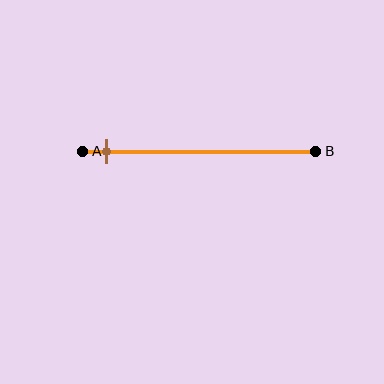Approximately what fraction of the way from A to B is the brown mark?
The brown mark is approximately 10% of the way from A to B.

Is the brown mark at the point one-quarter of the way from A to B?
No, the mark is at about 10% from A, not at the 25% one-quarter point.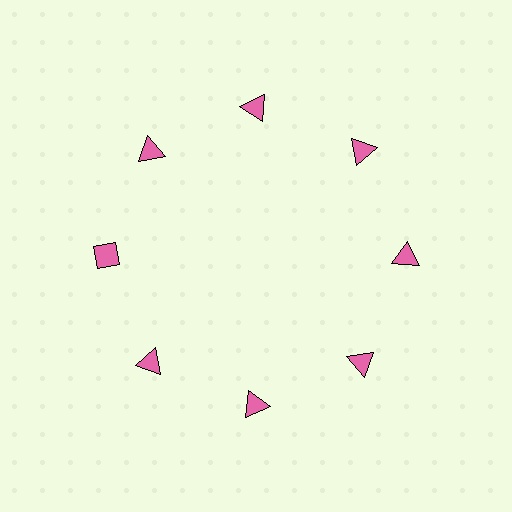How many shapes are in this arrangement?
There are 8 shapes arranged in a ring pattern.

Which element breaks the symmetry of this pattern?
The pink diamond at roughly the 9 o'clock position breaks the symmetry. All other shapes are pink triangles.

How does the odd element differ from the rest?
It has a different shape: diamond instead of triangle.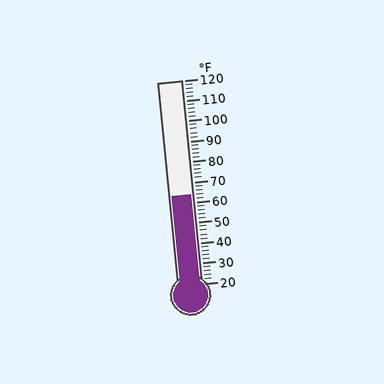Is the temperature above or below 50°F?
The temperature is above 50°F.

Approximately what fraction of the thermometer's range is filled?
The thermometer is filled to approximately 45% of its range.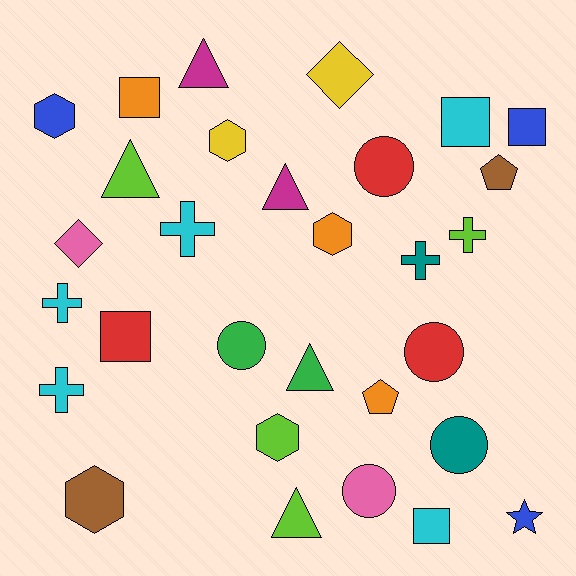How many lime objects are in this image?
There are 4 lime objects.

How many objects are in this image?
There are 30 objects.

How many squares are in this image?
There are 5 squares.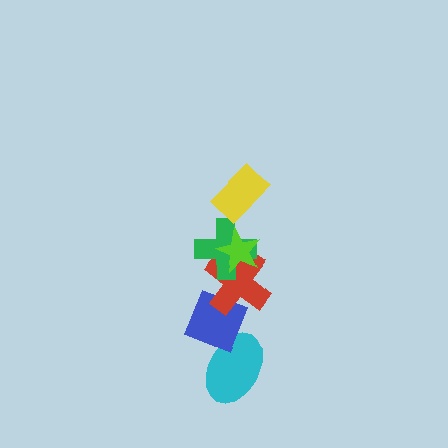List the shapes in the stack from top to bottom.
From top to bottom: the yellow rectangle, the lime star, the green cross, the red cross, the blue diamond, the cyan ellipse.